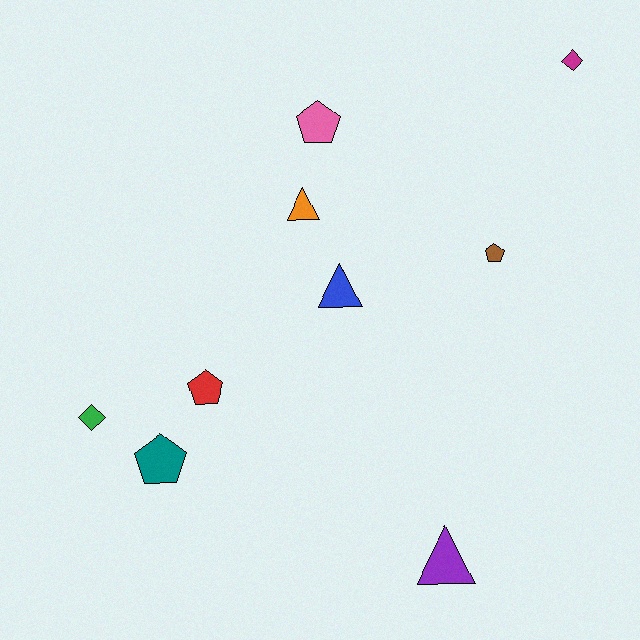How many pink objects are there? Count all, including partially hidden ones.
There is 1 pink object.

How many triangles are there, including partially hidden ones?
There are 3 triangles.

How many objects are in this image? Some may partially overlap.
There are 9 objects.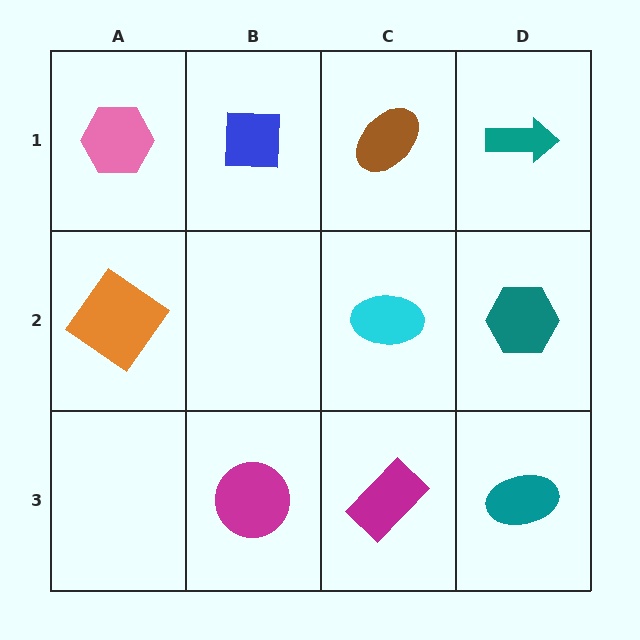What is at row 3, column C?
A magenta rectangle.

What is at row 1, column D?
A teal arrow.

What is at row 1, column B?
A blue square.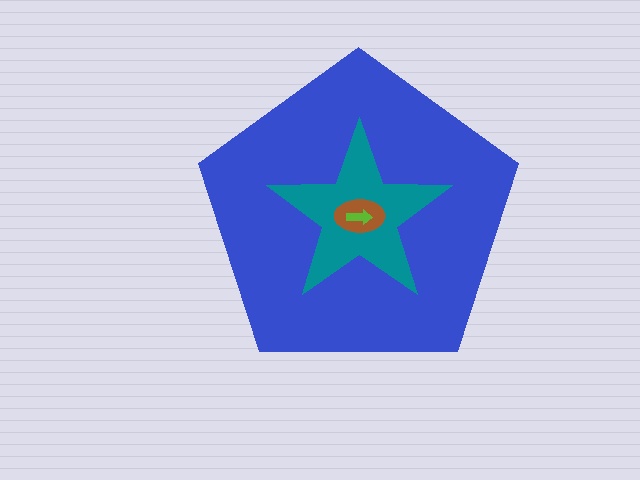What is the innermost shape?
The lime arrow.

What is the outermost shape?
The blue pentagon.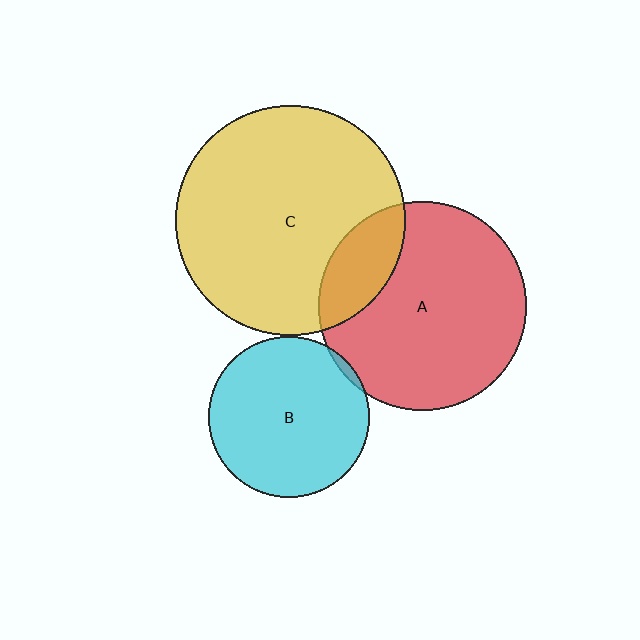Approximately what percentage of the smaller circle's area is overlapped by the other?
Approximately 20%.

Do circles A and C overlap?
Yes.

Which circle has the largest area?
Circle C (yellow).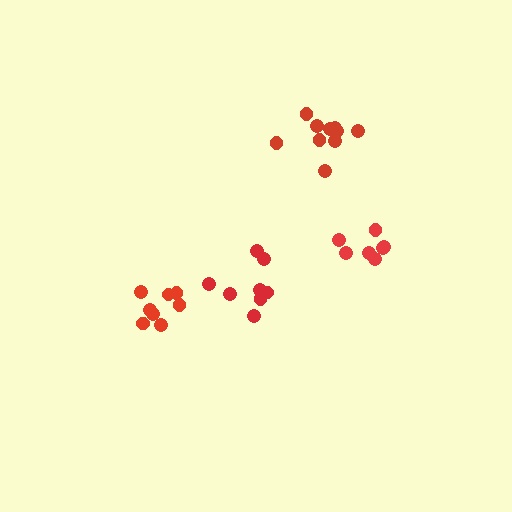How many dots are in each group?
Group 1: 8 dots, Group 2: 10 dots, Group 3: 8 dots, Group 4: 7 dots (33 total).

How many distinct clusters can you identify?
There are 4 distinct clusters.